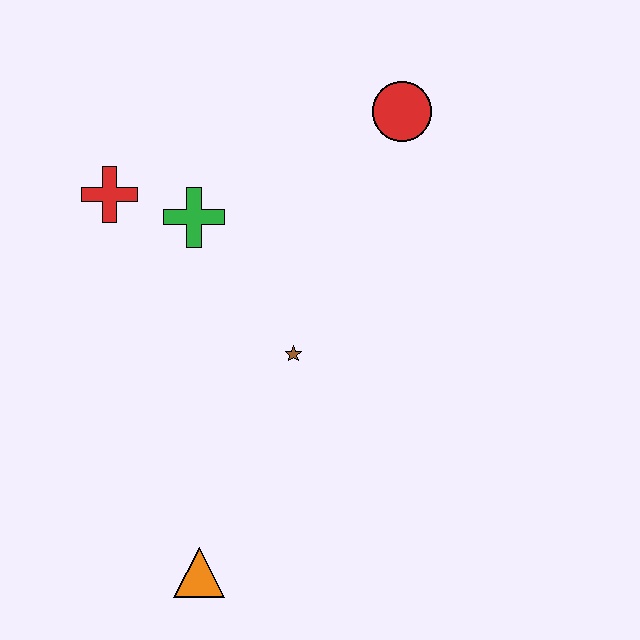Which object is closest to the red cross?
The green cross is closest to the red cross.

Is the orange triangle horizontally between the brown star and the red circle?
No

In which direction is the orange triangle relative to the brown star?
The orange triangle is below the brown star.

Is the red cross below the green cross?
No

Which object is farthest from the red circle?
The orange triangle is farthest from the red circle.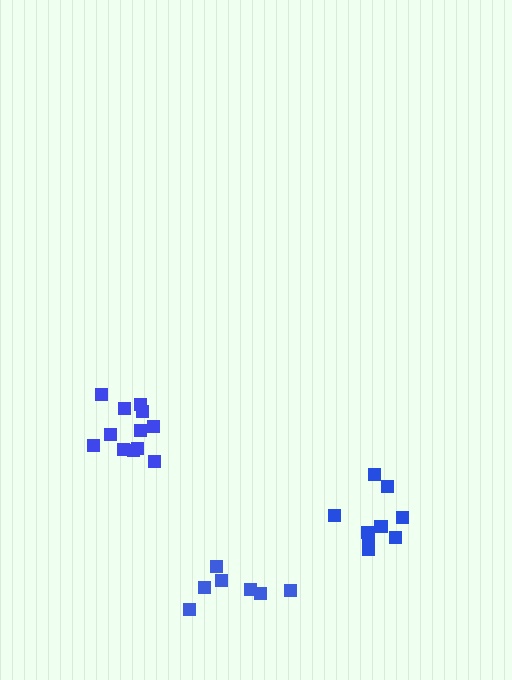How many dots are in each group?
Group 1: 9 dots, Group 2: 12 dots, Group 3: 7 dots (28 total).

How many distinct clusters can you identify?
There are 3 distinct clusters.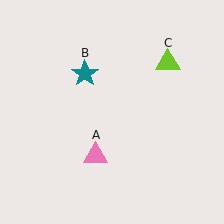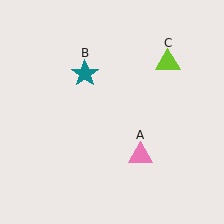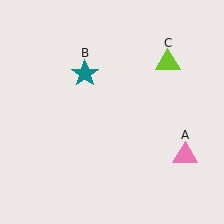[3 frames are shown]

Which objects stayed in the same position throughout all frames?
Teal star (object B) and lime triangle (object C) remained stationary.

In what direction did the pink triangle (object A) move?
The pink triangle (object A) moved right.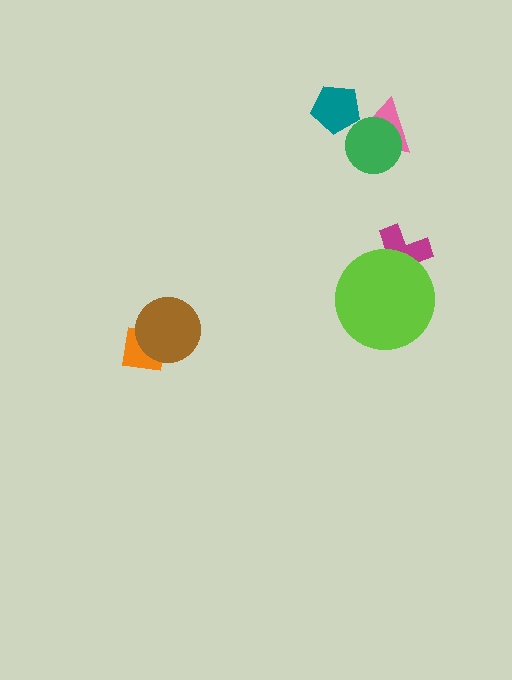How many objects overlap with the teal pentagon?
1 object overlaps with the teal pentagon.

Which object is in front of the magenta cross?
The lime circle is in front of the magenta cross.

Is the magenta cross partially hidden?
Yes, it is partially covered by another shape.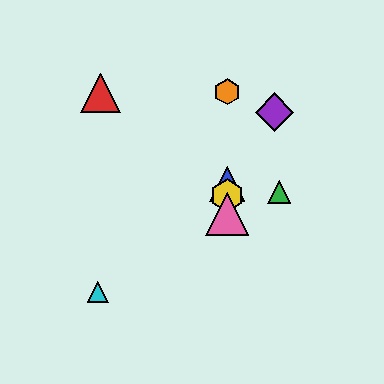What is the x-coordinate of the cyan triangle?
The cyan triangle is at x≈98.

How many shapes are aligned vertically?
4 shapes (the blue triangle, the yellow hexagon, the orange hexagon, the pink triangle) are aligned vertically.